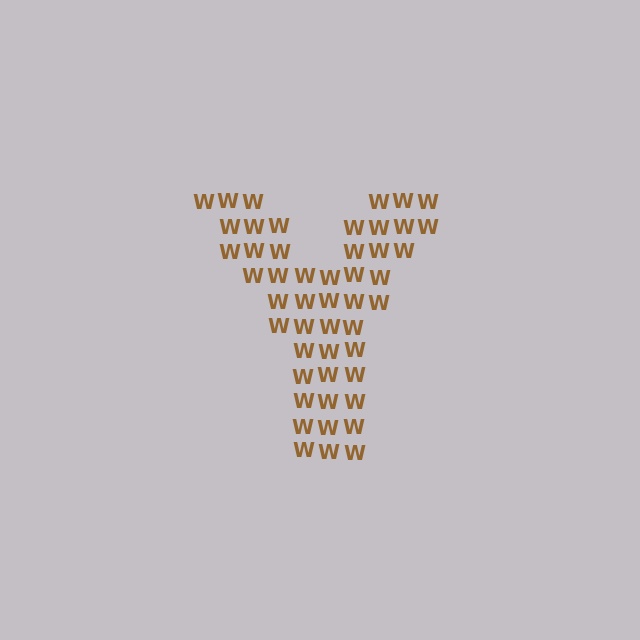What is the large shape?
The large shape is the letter Y.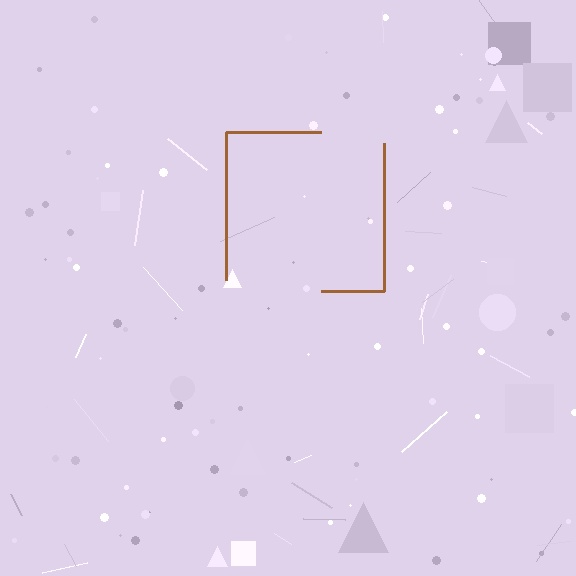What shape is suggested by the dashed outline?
The dashed outline suggests a square.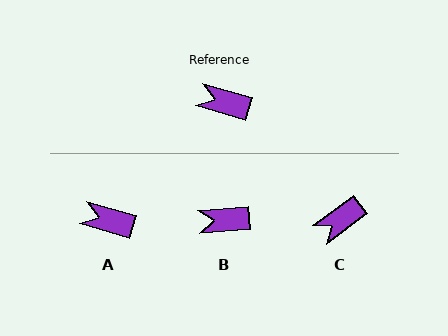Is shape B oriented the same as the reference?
No, it is off by about 20 degrees.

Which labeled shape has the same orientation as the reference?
A.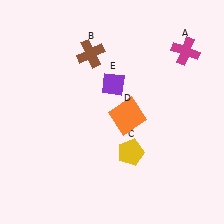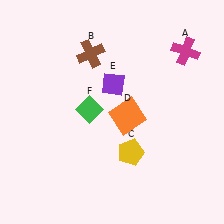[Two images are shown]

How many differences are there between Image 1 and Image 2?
There is 1 difference between the two images.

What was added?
A green diamond (F) was added in Image 2.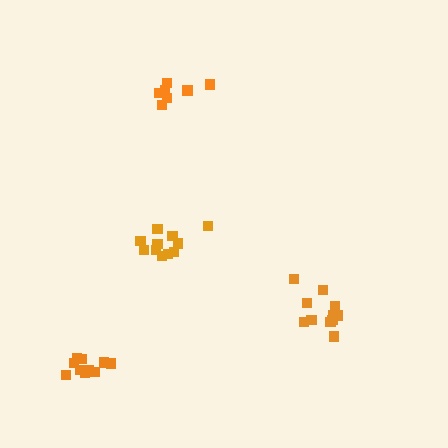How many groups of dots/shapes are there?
There are 4 groups.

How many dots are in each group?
Group 1: 7 dots, Group 2: 11 dots, Group 3: 11 dots, Group 4: 11 dots (40 total).